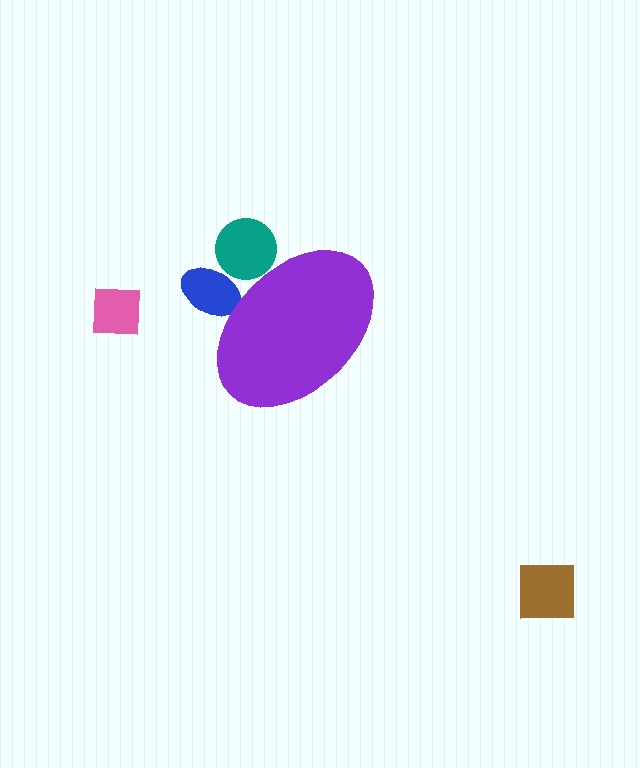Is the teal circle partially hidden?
Yes, the teal circle is partially hidden behind the purple ellipse.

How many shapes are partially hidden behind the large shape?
2 shapes are partially hidden.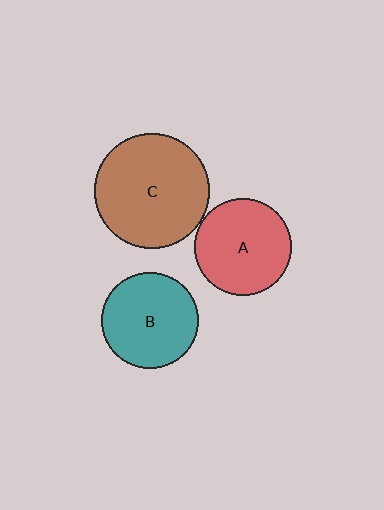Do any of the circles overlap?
No, none of the circles overlap.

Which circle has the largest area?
Circle C (brown).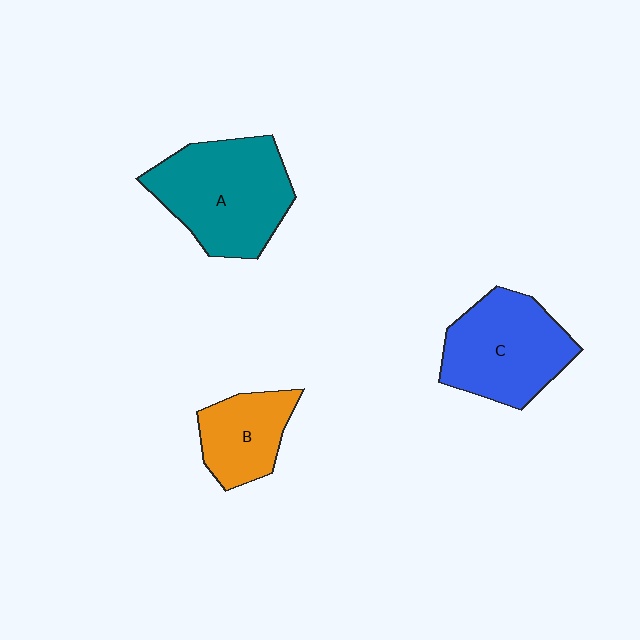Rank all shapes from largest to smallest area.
From largest to smallest: A (teal), C (blue), B (orange).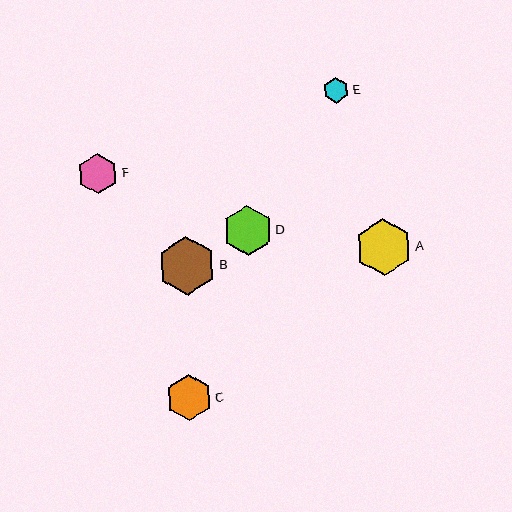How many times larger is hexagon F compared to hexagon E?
Hexagon F is approximately 1.6 times the size of hexagon E.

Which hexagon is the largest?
Hexagon B is the largest with a size of approximately 59 pixels.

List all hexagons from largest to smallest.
From largest to smallest: B, A, D, C, F, E.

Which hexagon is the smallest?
Hexagon E is the smallest with a size of approximately 25 pixels.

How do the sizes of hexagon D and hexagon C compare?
Hexagon D and hexagon C are approximately the same size.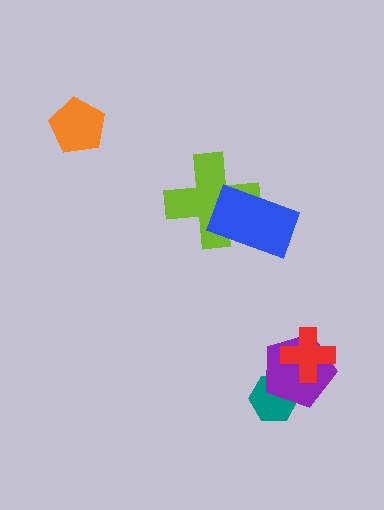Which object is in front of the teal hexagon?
The purple pentagon is in front of the teal hexagon.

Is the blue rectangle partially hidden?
No, no other shape covers it.